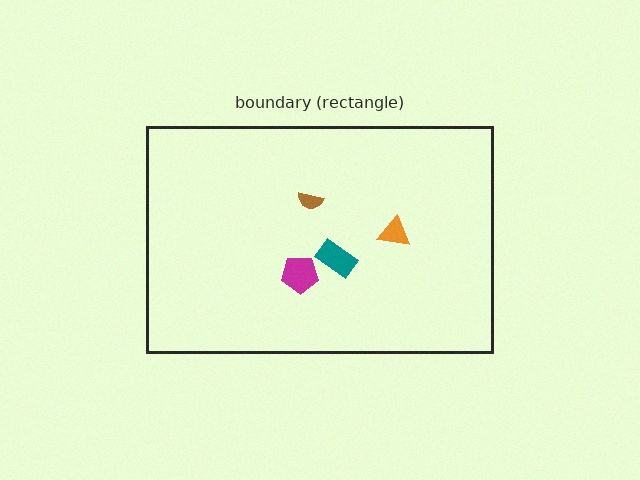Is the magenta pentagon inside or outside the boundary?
Inside.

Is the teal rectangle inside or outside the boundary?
Inside.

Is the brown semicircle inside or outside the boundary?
Inside.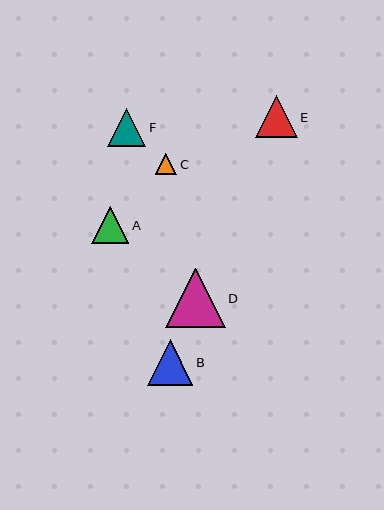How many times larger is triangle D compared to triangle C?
Triangle D is approximately 2.7 times the size of triangle C.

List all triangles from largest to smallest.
From largest to smallest: D, B, E, F, A, C.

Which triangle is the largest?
Triangle D is the largest with a size of approximately 59 pixels.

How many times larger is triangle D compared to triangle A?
Triangle D is approximately 1.6 times the size of triangle A.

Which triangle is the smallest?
Triangle C is the smallest with a size of approximately 22 pixels.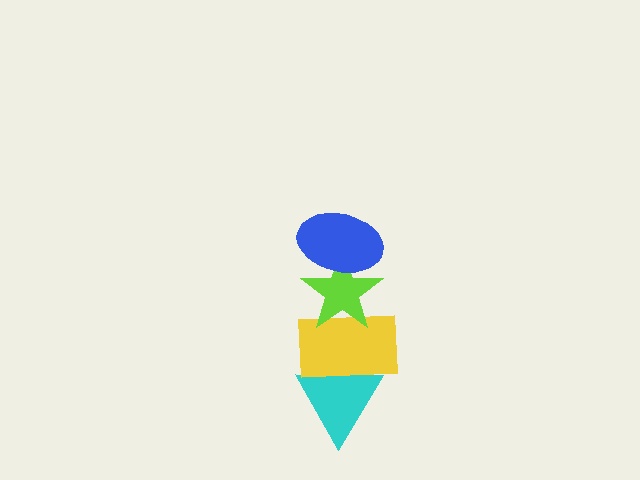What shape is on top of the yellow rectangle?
The lime star is on top of the yellow rectangle.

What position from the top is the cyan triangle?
The cyan triangle is 4th from the top.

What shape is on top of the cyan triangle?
The yellow rectangle is on top of the cyan triangle.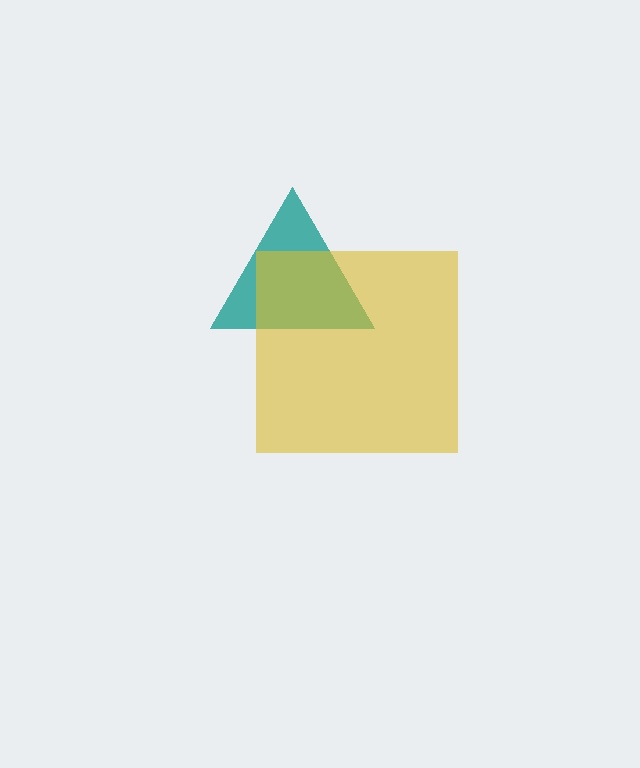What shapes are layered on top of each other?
The layered shapes are: a teal triangle, a yellow square.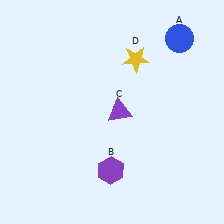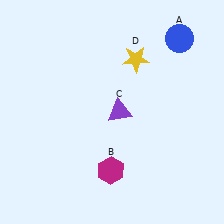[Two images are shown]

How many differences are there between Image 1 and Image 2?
There is 1 difference between the two images.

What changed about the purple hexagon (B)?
In Image 1, B is purple. In Image 2, it changed to magenta.